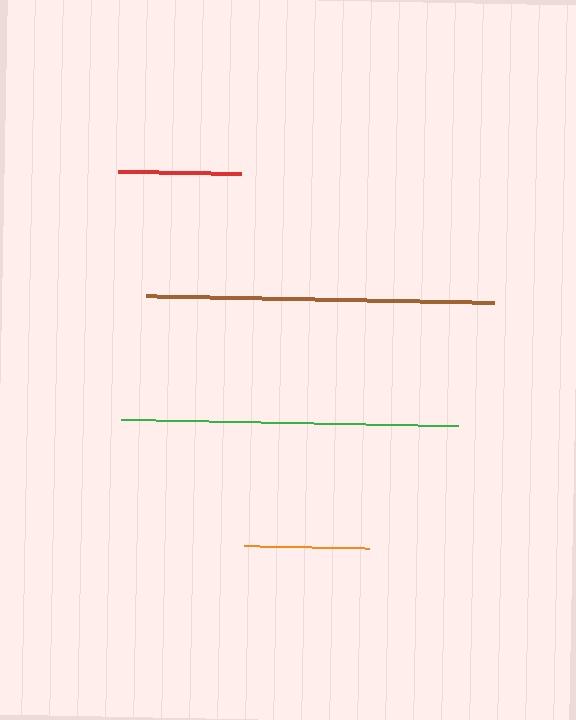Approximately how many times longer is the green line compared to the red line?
The green line is approximately 2.7 times the length of the red line.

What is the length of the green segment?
The green segment is approximately 337 pixels long.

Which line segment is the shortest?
The red line is the shortest at approximately 123 pixels.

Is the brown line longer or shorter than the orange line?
The brown line is longer than the orange line.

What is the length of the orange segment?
The orange segment is approximately 124 pixels long.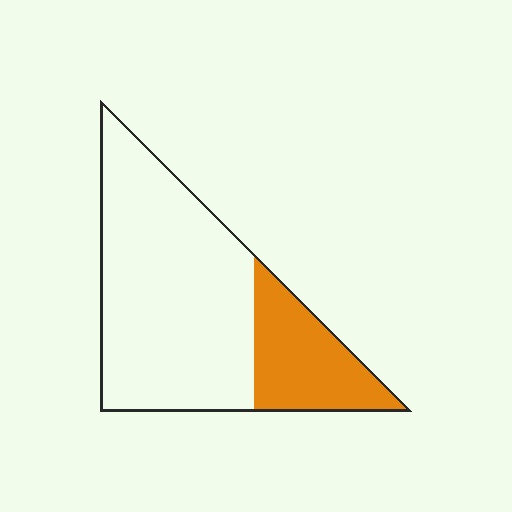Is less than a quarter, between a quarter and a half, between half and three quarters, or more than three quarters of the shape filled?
Between a quarter and a half.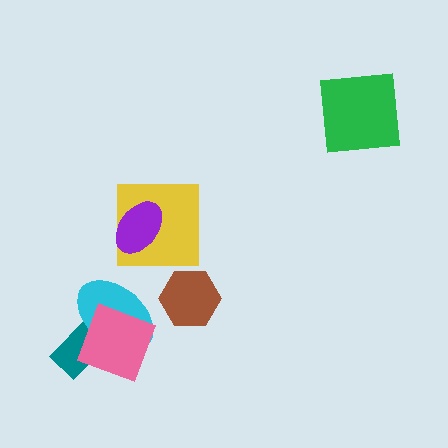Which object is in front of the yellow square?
The purple ellipse is in front of the yellow square.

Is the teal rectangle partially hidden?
Yes, it is partially covered by another shape.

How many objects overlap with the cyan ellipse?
2 objects overlap with the cyan ellipse.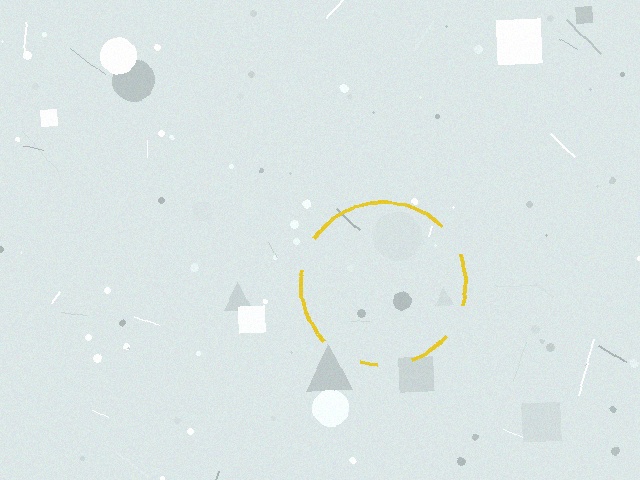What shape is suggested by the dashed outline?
The dashed outline suggests a circle.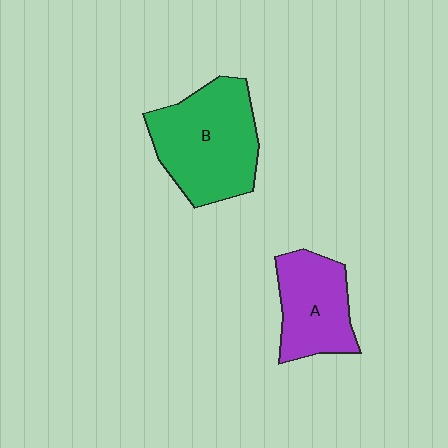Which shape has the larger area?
Shape B (green).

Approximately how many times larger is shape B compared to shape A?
Approximately 1.5 times.